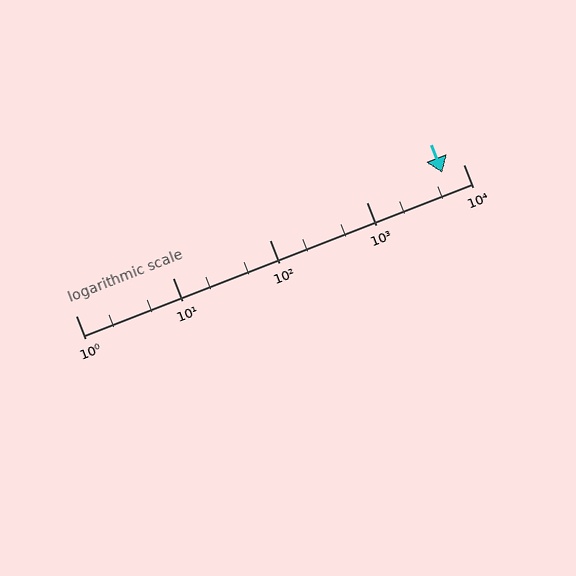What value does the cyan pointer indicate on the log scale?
The pointer indicates approximately 6100.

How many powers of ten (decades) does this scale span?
The scale spans 4 decades, from 1 to 10000.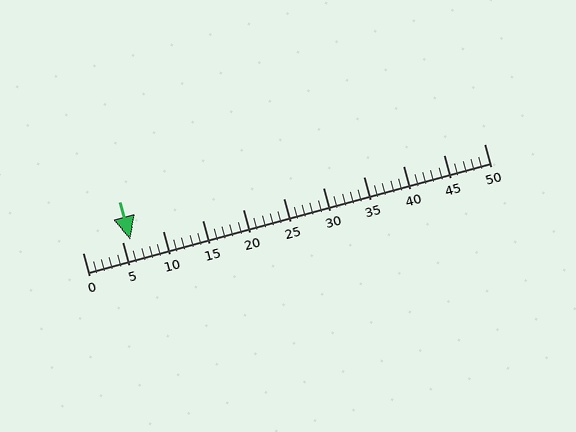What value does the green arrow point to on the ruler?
The green arrow points to approximately 6.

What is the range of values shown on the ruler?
The ruler shows values from 0 to 50.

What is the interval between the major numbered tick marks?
The major tick marks are spaced 5 units apart.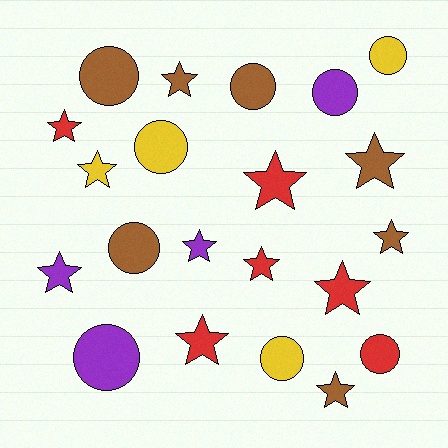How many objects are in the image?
There are 21 objects.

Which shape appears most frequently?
Star, with 12 objects.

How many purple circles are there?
There are 2 purple circles.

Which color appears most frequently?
Brown, with 7 objects.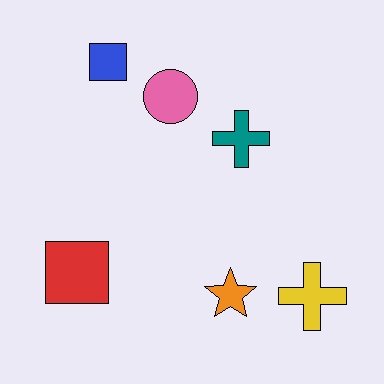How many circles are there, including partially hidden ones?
There is 1 circle.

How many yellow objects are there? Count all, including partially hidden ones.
There is 1 yellow object.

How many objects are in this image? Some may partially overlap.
There are 6 objects.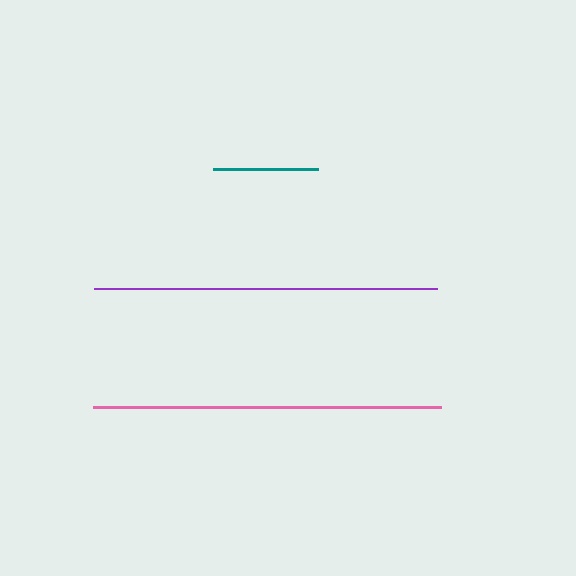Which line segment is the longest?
The pink line is the longest at approximately 348 pixels.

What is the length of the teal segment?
The teal segment is approximately 104 pixels long.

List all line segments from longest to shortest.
From longest to shortest: pink, purple, teal.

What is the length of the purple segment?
The purple segment is approximately 343 pixels long.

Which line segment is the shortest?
The teal line is the shortest at approximately 104 pixels.